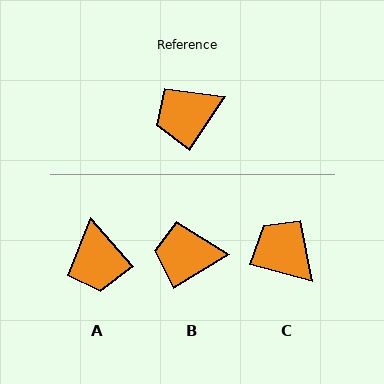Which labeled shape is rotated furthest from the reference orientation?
A, about 75 degrees away.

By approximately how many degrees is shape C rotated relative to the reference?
Approximately 71 degrees clockwise.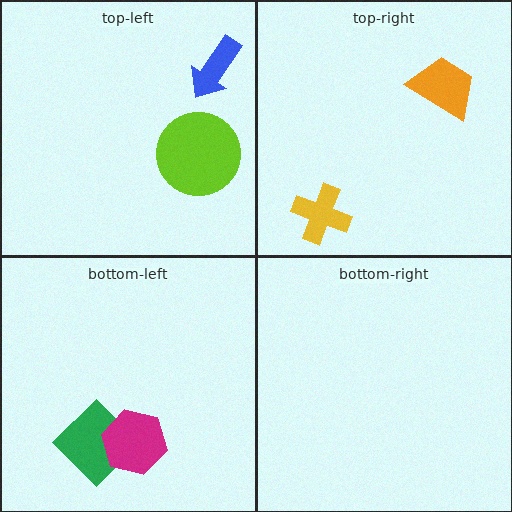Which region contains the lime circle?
The top-left region.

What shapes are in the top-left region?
The lime circle, the blue arrow.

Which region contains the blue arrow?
The top-left region.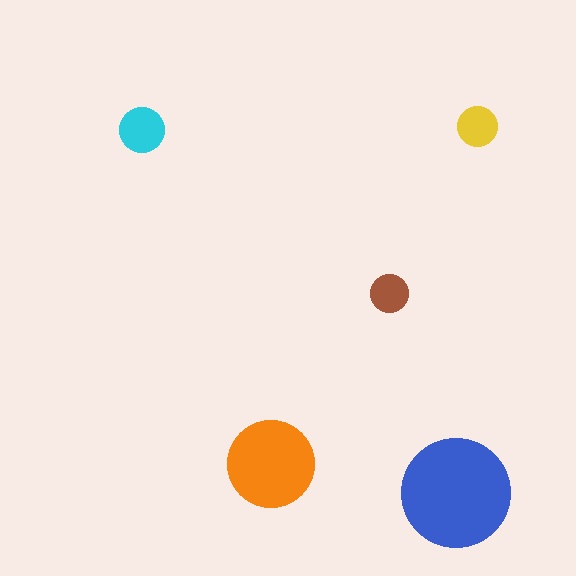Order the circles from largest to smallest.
the blue one, the orange one, the cyan one, the yellow one, the brown one.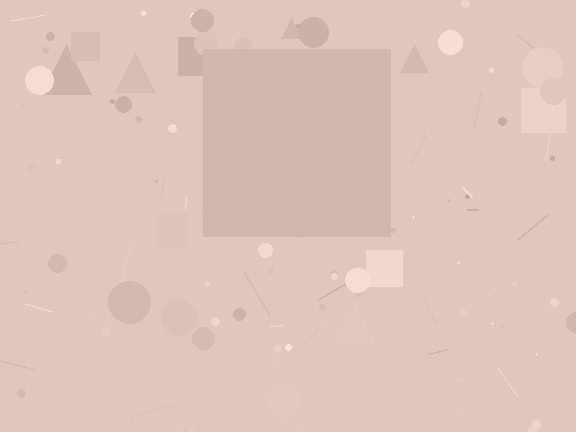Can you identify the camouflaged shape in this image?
The camouflaged shape is a square.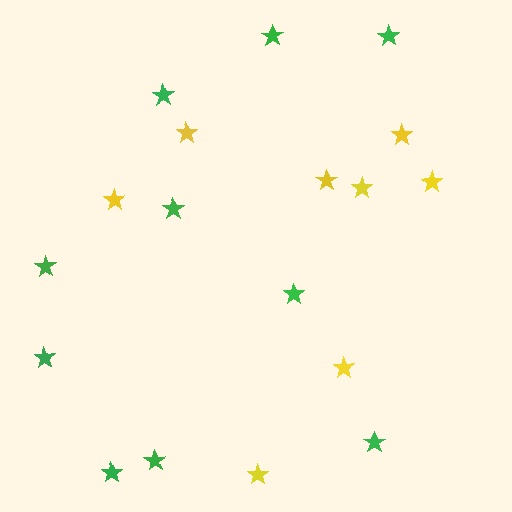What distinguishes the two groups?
There are 2 groups: one group of yellow stars (8) and one group of green stars (10).